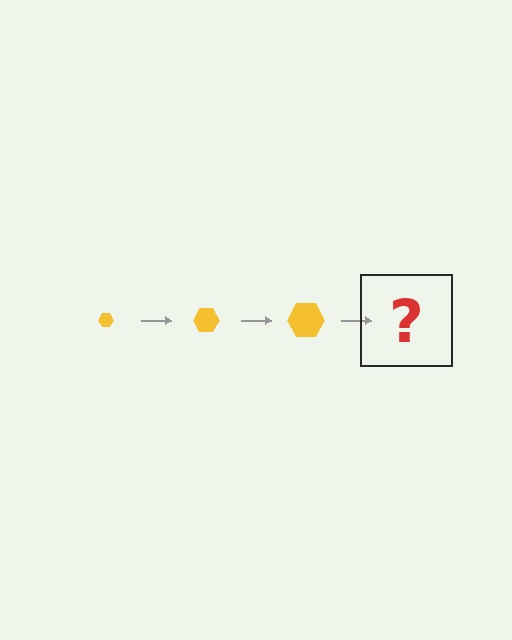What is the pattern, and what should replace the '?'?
The pattern is that the hexagon gets progressively larger each step. The '?' should be a yellow hexagon, larger than the previous one.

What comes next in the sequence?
The next element should be a yellow hexagon, larger than the previous one.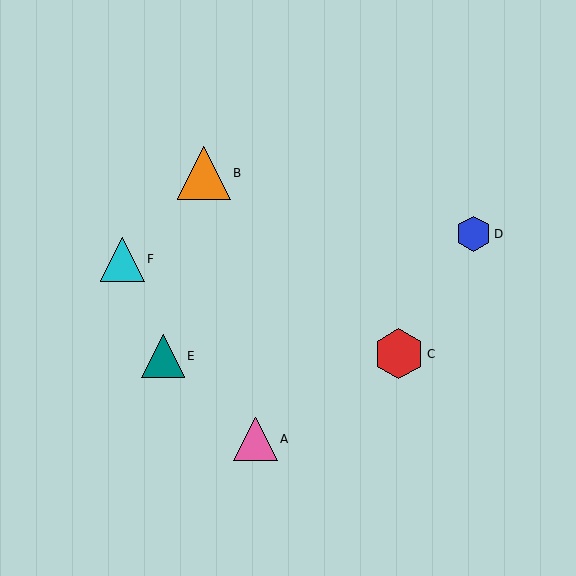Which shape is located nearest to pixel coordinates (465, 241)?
The blue hexagon (labeled D) at (474, 234) is nearest to that location.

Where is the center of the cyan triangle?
The center of the cyan triangle is at (122, 259).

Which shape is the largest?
The orange triangle (labeled B) is the largest.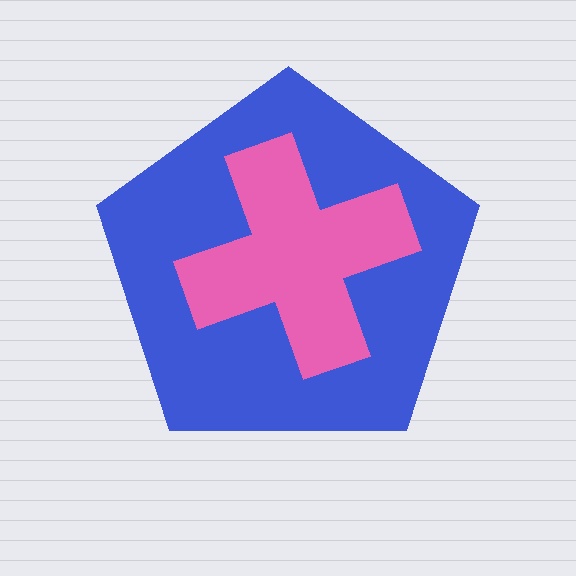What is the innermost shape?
The pink cross.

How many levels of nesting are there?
2.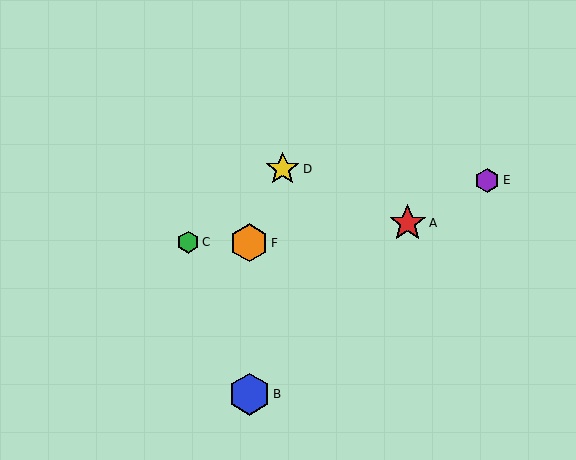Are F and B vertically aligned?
Yes, both are at x≈249.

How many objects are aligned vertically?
2 objects (B, F) are aligned vertically.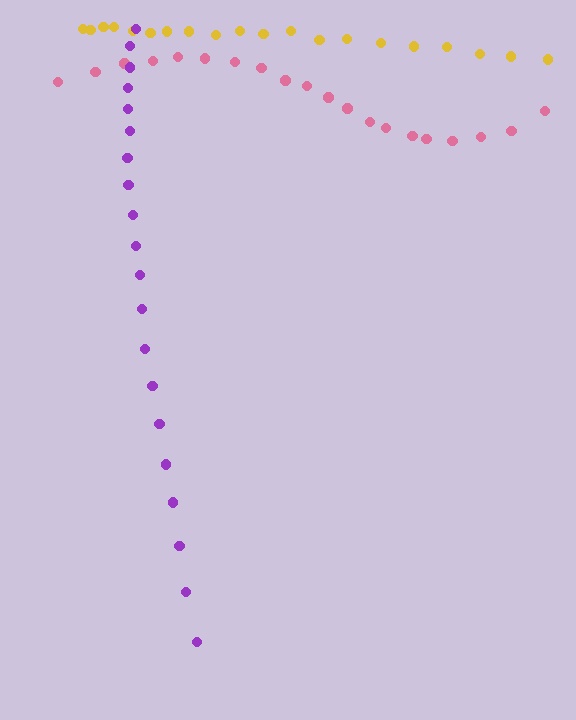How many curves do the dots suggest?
There are 3 distinct paths.